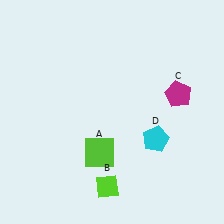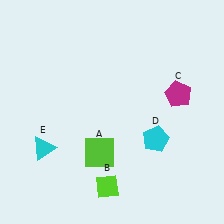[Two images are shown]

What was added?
A cyan triangle (E) was added in Image 2.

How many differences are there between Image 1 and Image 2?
There is 1 difference between the two images.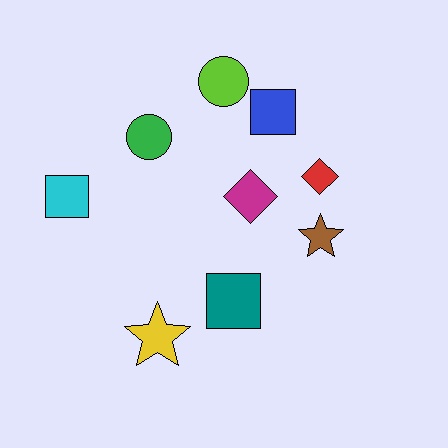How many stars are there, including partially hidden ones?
There are 2 stars.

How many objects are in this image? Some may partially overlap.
There are 9 objects.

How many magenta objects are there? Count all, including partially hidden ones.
There is 1 magenta object.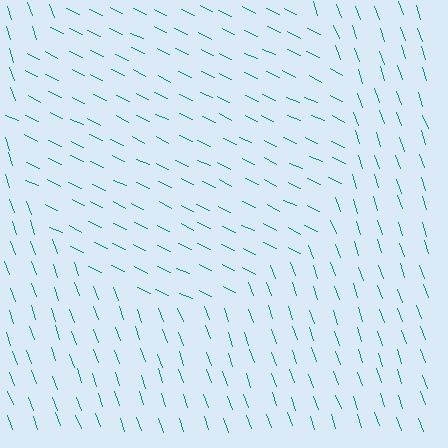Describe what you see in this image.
The image is filled with small teal line segments. A circle region in the image has lines oriented differently from the surrounding lines, creating a visible texture boundary.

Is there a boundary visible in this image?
Yes, there is a texture boundary formed by a change in line orientation.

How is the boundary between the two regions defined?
The boundary is defined purely by a change in line orientation (approximately 45 degrees difference). All lines are the same color and thickness.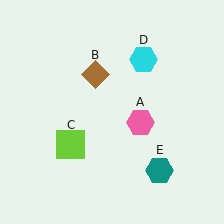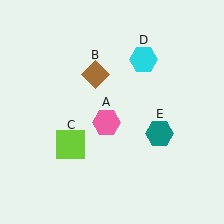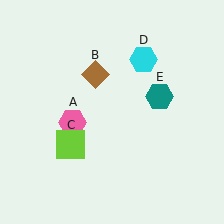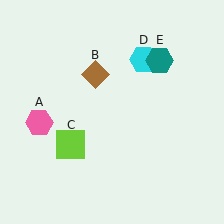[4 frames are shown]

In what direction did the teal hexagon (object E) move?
The teal hexagon (object E) moved up.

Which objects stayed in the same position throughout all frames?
Brown diamond (object B) and lime square (object C) and cyan hexagon (object D) remained stationary.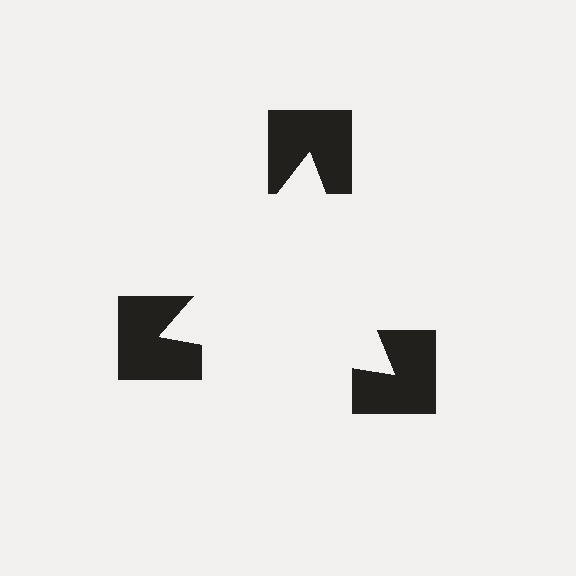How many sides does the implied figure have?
3 sides.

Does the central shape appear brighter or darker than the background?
It typically appears slightly brighter than the background, even though no actual brightness change is drawn.